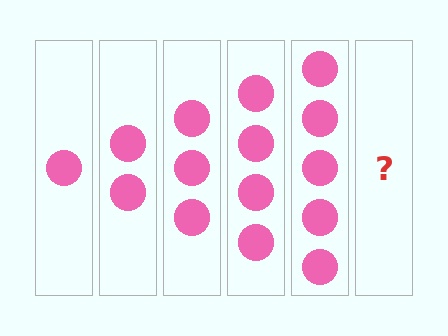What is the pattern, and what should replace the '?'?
The pattern is that each step adds one more circle. The '?' should be 6 circles.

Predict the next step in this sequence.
The next step is 6 circles.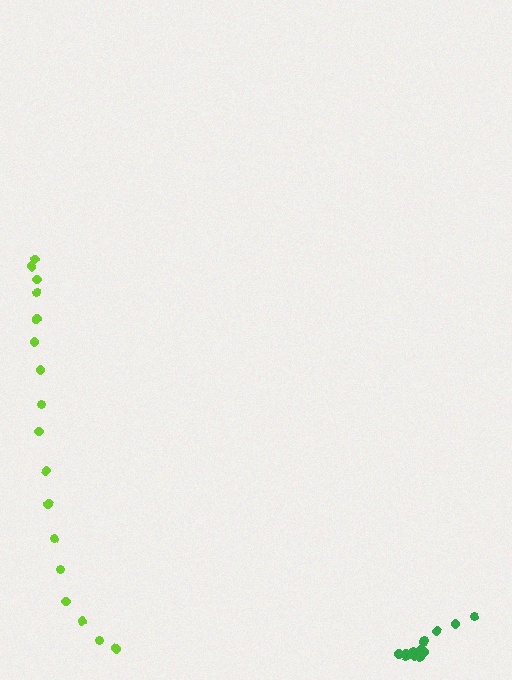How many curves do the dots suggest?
There are 2 distinct paths.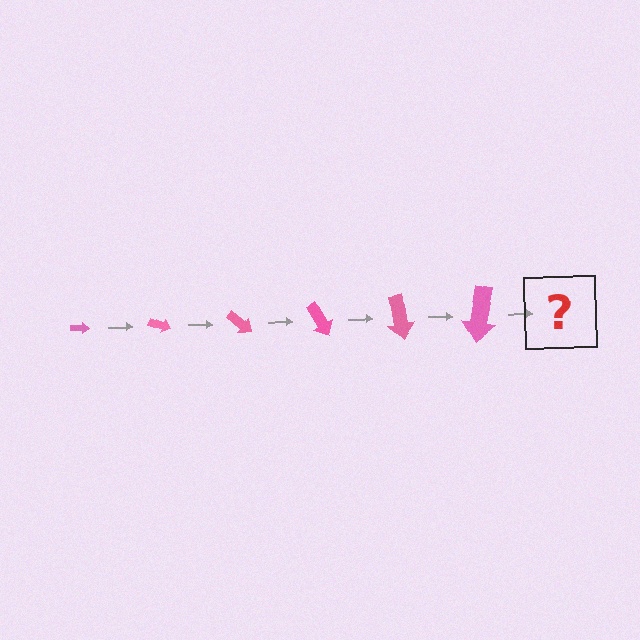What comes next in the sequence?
The next element should be an arrow, larger than the previous one and rotated 120 degrees from the start.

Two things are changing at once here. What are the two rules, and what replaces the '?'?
The two rules are that the arrow grows larger each step and it rotates 20 degrees each step. The '?' should be an arrow, larger than the previous one and rotated 120 degrees from the start.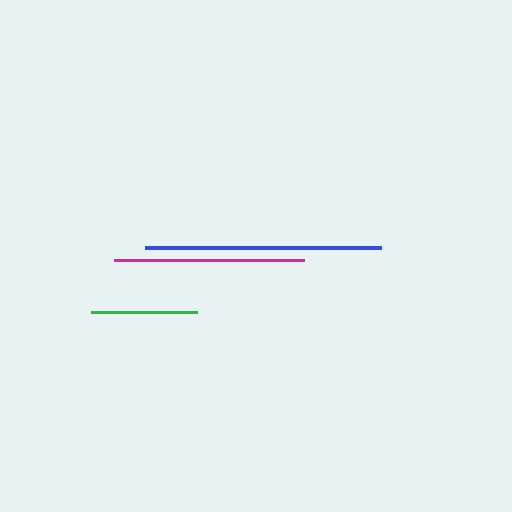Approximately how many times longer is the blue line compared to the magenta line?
The blue line is approximately 1.2 times the length of the magenta line.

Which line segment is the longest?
The blue line is the longest at approximately 235 pixels.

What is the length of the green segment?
The green segment is approximately 106 pixels long.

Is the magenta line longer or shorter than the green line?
The magenta line is longer than the green line.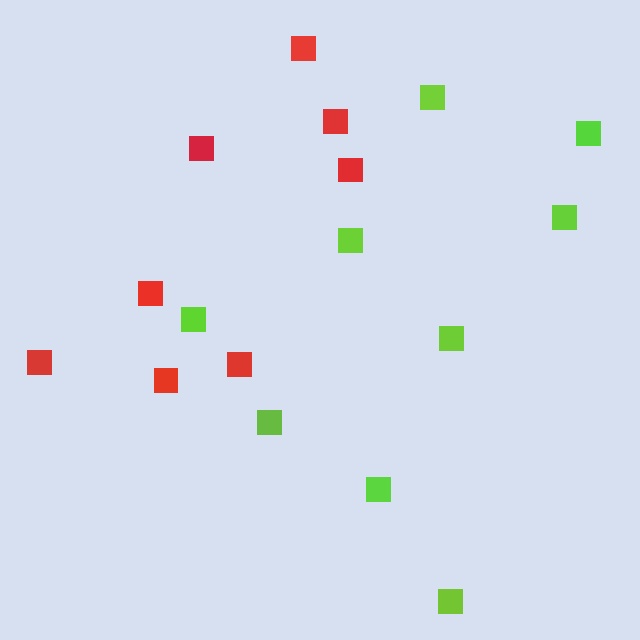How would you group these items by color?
There are 2 groups: one group of red squares (8) and one group of lime squares (9).